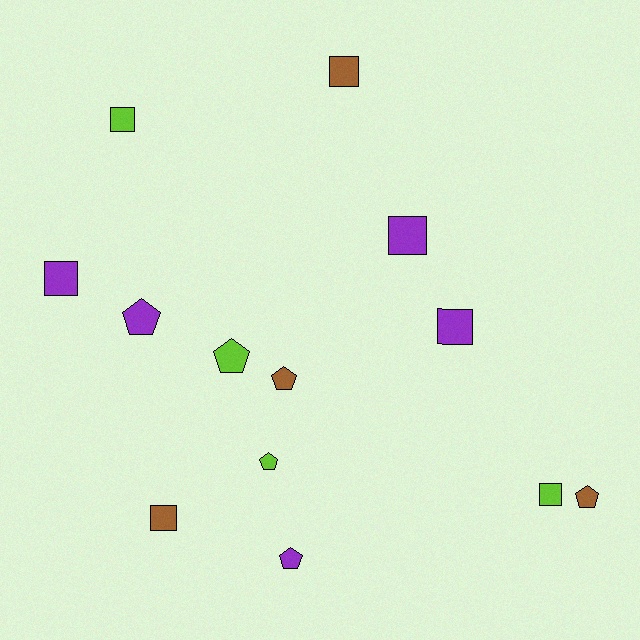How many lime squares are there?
There are 2 lime squares.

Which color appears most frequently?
Purple, with 5 objects.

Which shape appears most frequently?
Square, with 7 objects.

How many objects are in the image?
There are 13 objects.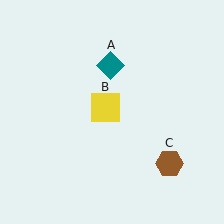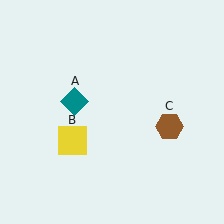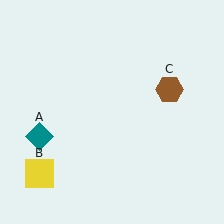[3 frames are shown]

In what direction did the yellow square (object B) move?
The yellow square (object B) moved down and to the left.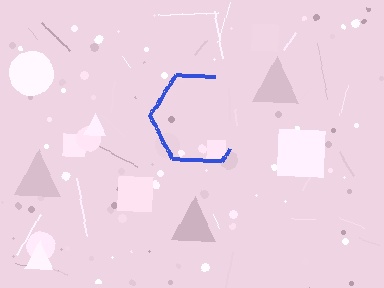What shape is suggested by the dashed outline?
The dashed outline suggests a hexagon.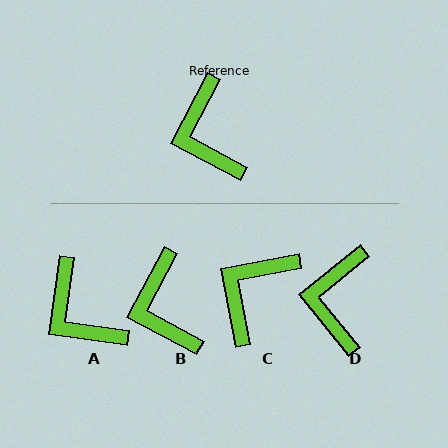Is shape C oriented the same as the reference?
No, it is off by about 51 degrees.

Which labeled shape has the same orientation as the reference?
B.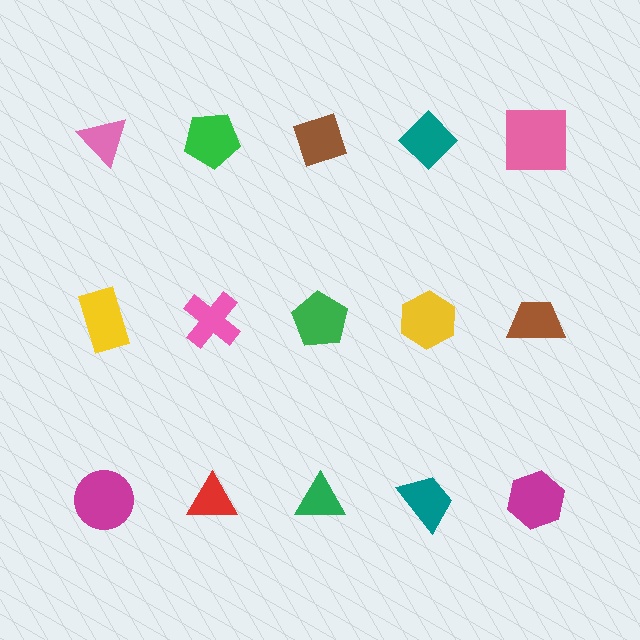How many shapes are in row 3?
5 shapes.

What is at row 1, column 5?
A pink square.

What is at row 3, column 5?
A magenta hexagon.